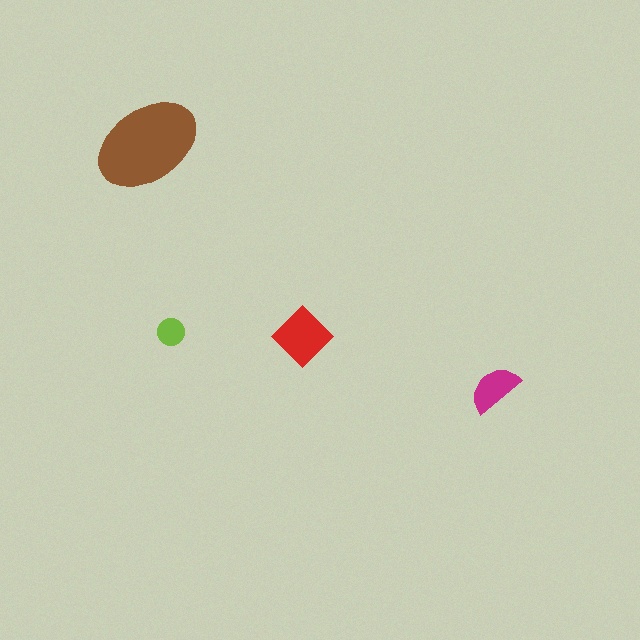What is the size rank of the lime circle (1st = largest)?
4th.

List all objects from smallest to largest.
The lime circle, the magenta semicircle, the red diamond, the brown ellipse.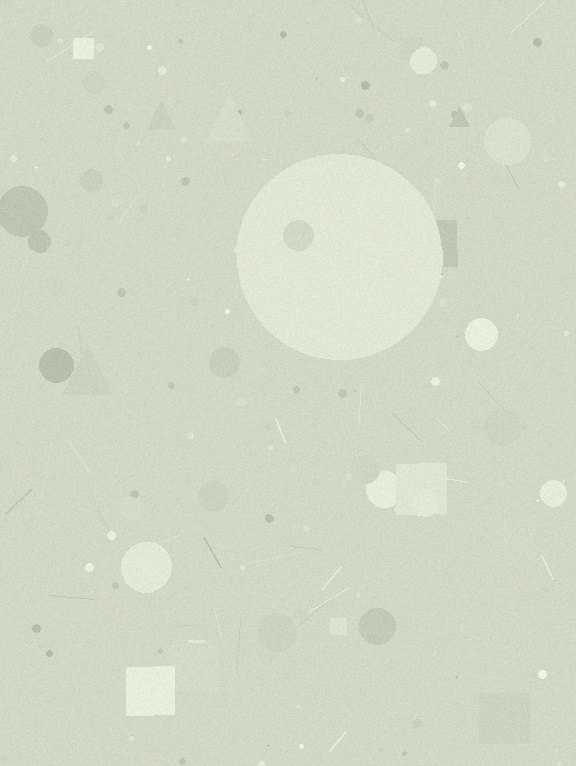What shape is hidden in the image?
A circle is hidden in the image.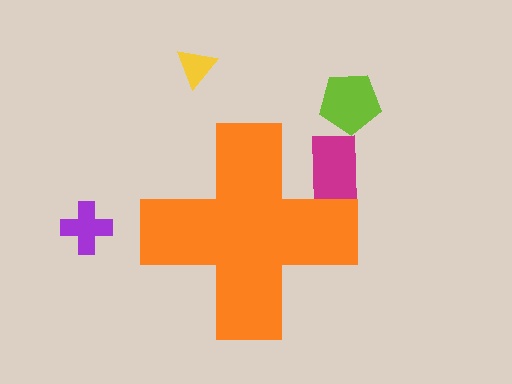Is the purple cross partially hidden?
No, the purple cross is fully visible.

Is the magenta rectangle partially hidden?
Yes, the magenta rectangle is partially hidden behind the orange cross.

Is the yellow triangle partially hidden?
No, the yellow triangle is fully visible.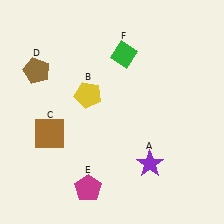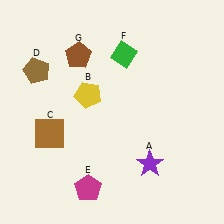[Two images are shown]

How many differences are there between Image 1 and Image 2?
There is 1 difference between the two images.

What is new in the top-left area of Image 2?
A brown pentagon (G) was added in the top-left area of Image 2.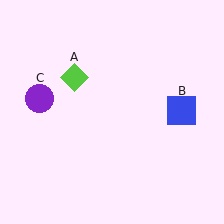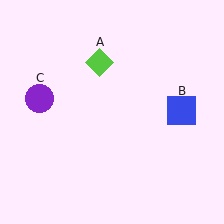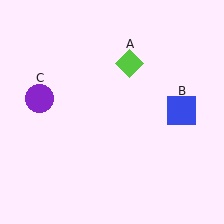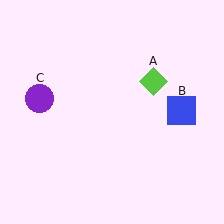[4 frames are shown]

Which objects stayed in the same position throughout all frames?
Blue square (object B) and purple circle (object C) remained stationary.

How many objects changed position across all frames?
1 object changed position: lime diamond (object A).